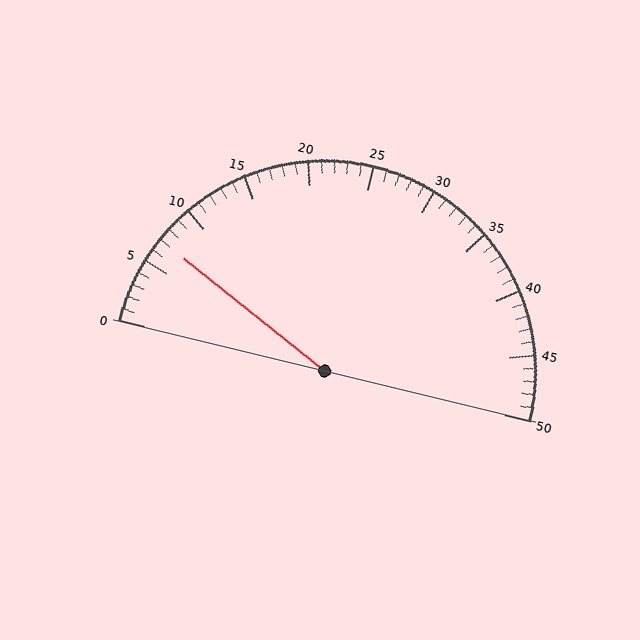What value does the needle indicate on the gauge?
The needle indicates approximately 7.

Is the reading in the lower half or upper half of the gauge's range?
The reading is in the lower half of the range (0 to 50).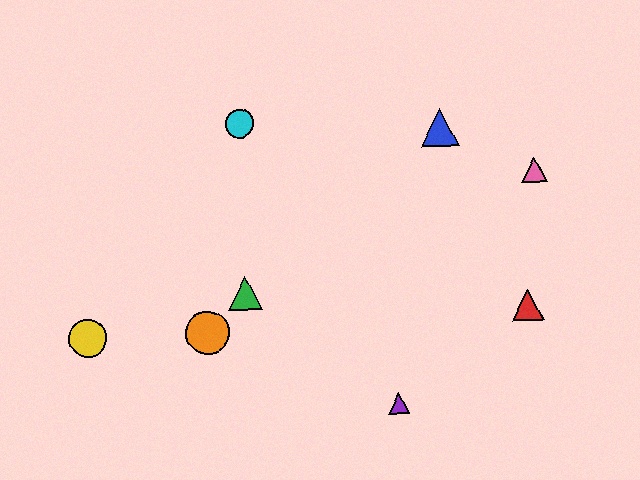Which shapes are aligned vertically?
The green triangle, the cyan circle are aligned vertically.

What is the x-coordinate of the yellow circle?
The yellow circle is at x≈88.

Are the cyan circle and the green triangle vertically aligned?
Yes, both are at x≈240.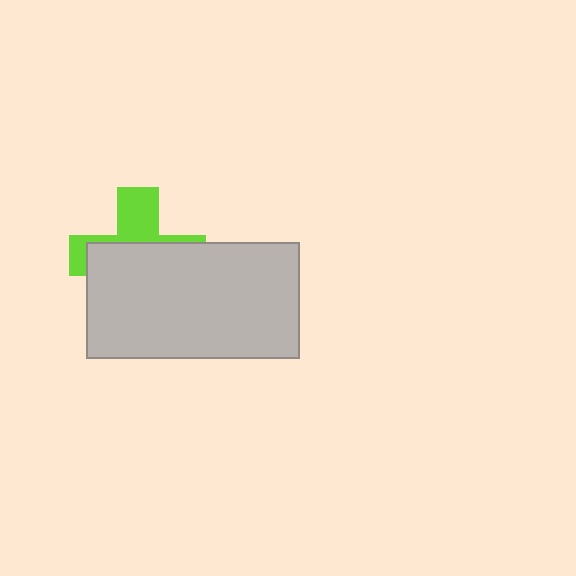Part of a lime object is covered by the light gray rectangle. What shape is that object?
It is a cross.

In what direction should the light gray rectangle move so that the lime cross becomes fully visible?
The light gray rectangle should move down. That is the shortest direction to clear the overlap and leave the lime cross fully visible.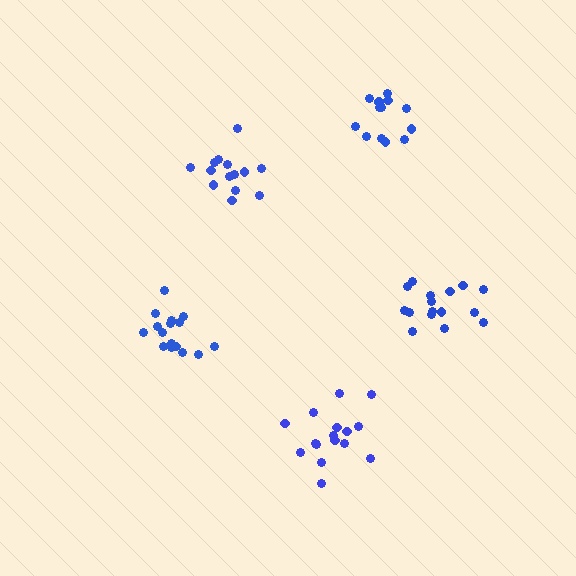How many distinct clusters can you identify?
There are 5 distinct clusters.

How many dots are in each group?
Group 1: 14 dots, Group 2: 16 dots, Group 3: 16 dots, Group 4: 16 dots, Group 5: 13 dots (75 total).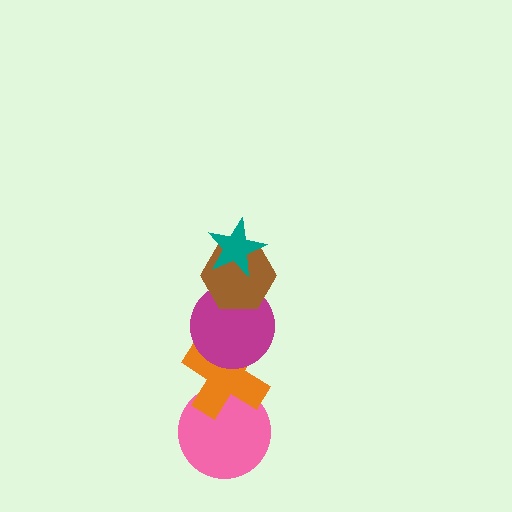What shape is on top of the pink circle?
The orange cross is on top of the pink circle.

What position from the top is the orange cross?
The orange cross is 4th from the top.